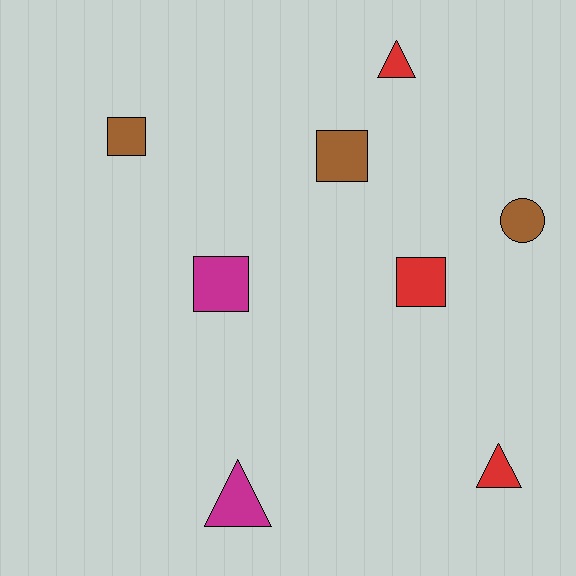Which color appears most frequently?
Brown, with 3 objects.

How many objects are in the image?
There are 8 objects.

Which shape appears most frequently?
Square, with 4 objects.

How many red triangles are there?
There are 2 red triangles.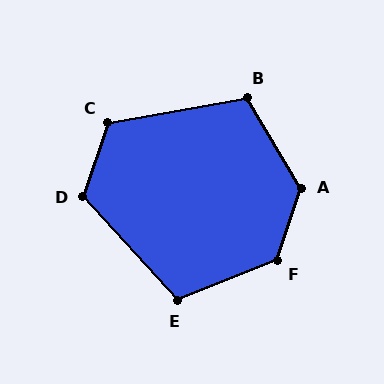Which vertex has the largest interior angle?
A, at approximately 131 degrees.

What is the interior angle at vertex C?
Approximately 119 degrees (obtuse).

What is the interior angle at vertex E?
Approximately 111 degrees (obtuse).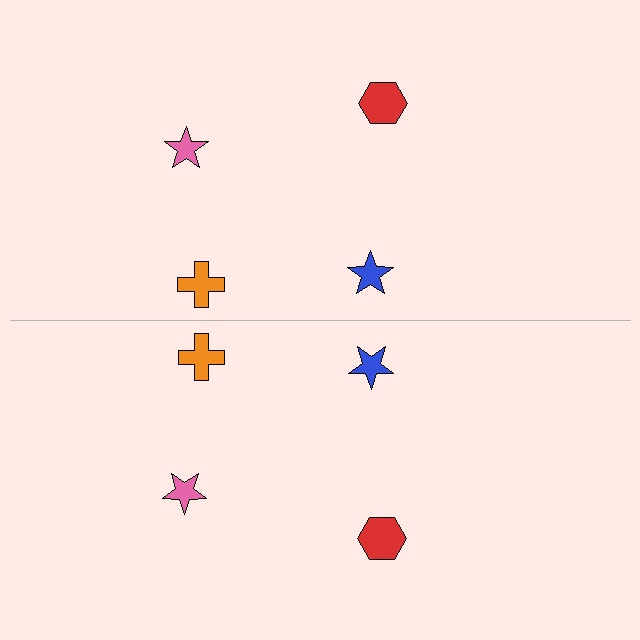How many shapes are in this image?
There are 8 shapes in this image.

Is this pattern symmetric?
Yes, this pattern has bilateral (reflection) symmetry.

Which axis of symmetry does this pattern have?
The pattern has a horizontal axis of symmetry running through the center of the image.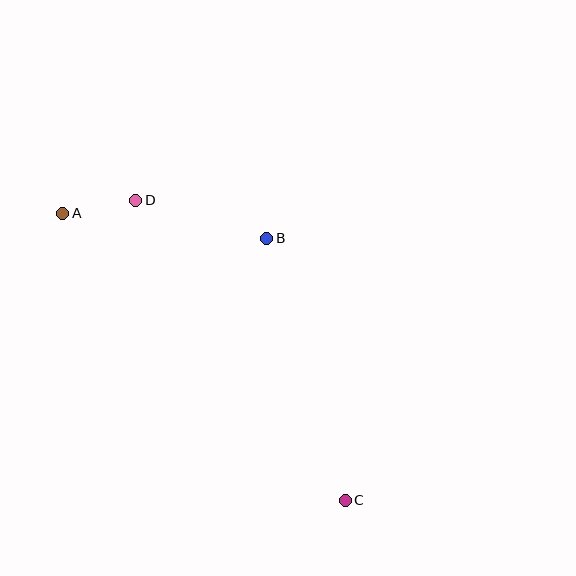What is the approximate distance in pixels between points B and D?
The distance between B and D is approximately 136 pixels.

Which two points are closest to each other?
Points A and D are closest to each other.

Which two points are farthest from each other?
Points A and C are farthest from each other.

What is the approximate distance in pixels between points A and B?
The distance between A and B is approximately 205 pixels.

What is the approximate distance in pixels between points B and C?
The distance between B and C is approximately 274 pixels.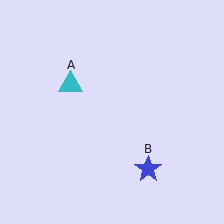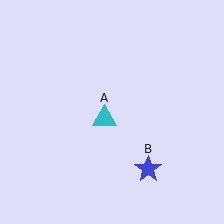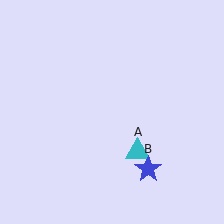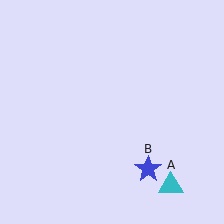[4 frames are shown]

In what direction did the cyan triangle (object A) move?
The cyan triangle (object A) moved down and to the right.